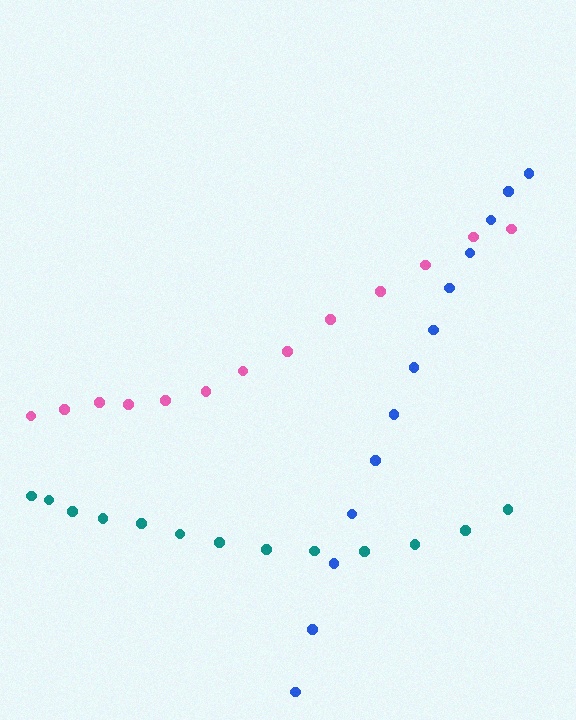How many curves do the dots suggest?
There are 3 distinct paths.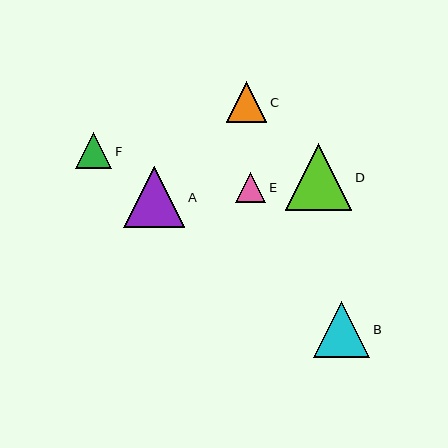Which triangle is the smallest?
Triangle E is the smallest with a size of approximately 30 pixels.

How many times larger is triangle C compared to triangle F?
Triangle C is approximately 1.1 times the size of triangle F.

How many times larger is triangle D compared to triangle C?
Triangle D is approximately 1.6 times the size of triangle C.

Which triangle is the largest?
Triangle D is the largest with a size of approximately 67 pixels.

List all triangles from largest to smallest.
From largest to smallest: D, A, B, C, F, E.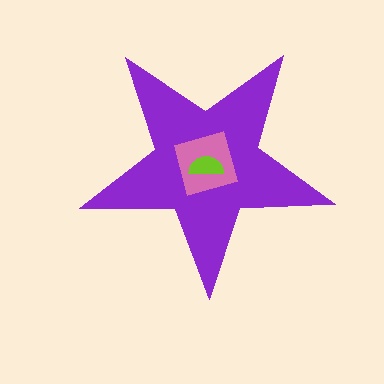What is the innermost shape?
The lime semicircle.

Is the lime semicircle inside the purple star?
Yes.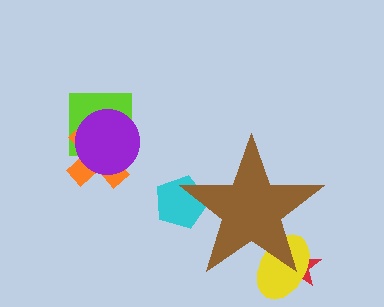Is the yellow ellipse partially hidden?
Yes, the yellow ellipse is partially hidden behind the brown star.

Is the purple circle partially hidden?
No, the purple circle is fully visible.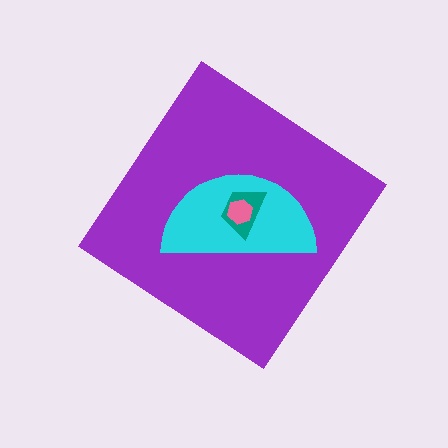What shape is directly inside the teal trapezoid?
The pink hexagon.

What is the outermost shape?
The purple diamond.